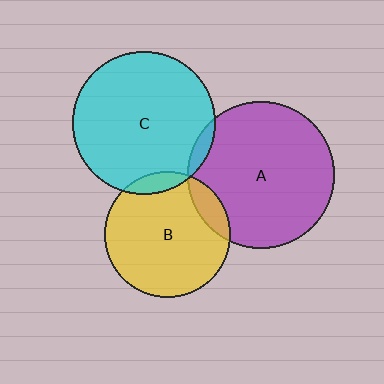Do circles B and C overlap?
Yes.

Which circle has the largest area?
Circle A (purple).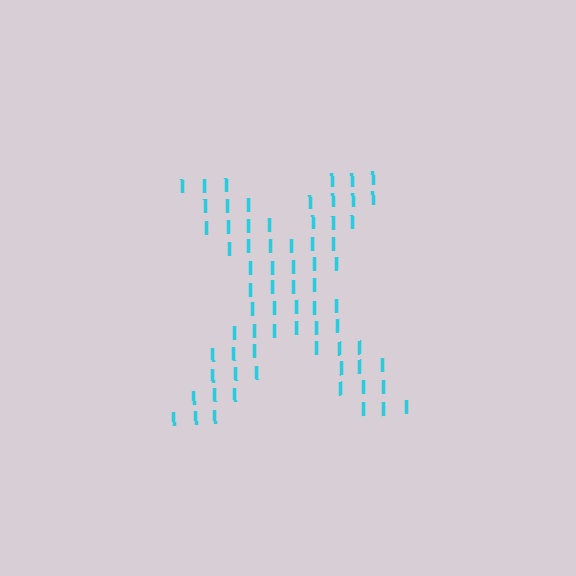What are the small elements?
The small elements are letter I's.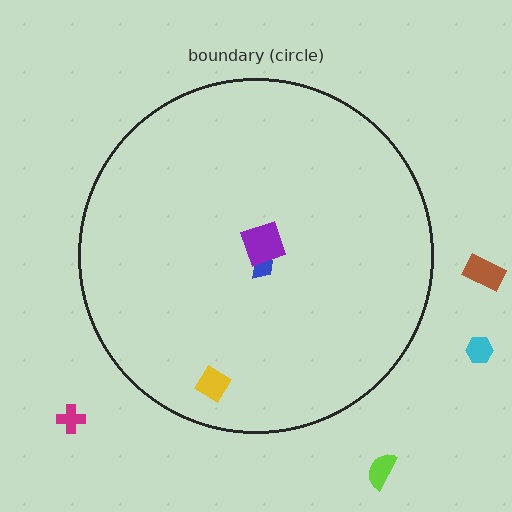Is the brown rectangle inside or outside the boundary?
Outside.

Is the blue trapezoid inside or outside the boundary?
Inside.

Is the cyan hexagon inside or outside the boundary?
Outside.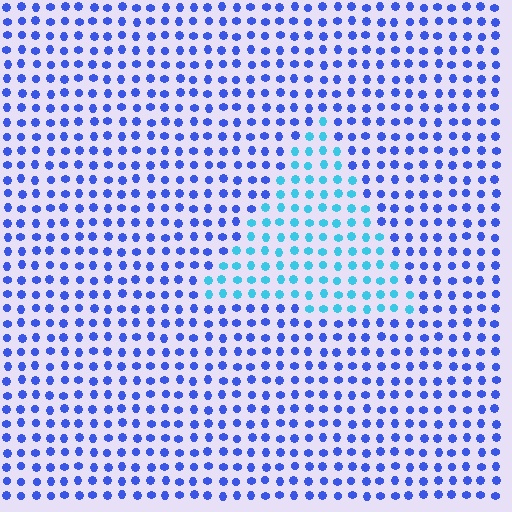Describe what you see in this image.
The image is filled with small blue elements in a uniform arrangement. A triangle-shaped region is visible where the elements are tinted to a slightly different hue, forming a subtle color boundary.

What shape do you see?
I see a triangle.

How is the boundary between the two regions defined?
The boundary is defined purely by a slight shift in hue (about 40 degrees). Spacing, size, and orientation are identical on both sides.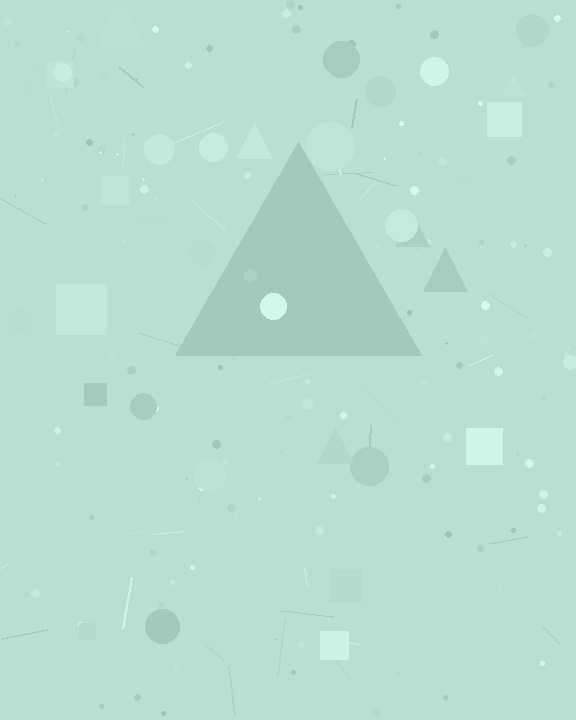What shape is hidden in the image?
A triangle is hidden in the image.